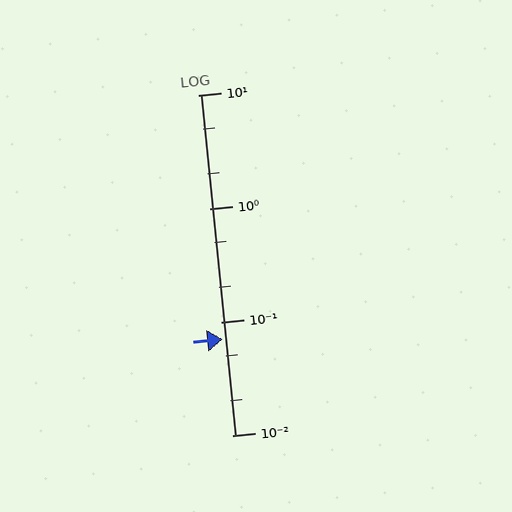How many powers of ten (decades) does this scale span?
The scale spans 3 decades, from 0.01 to 10.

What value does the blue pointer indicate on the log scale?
The pointer indicates approximately 0.07.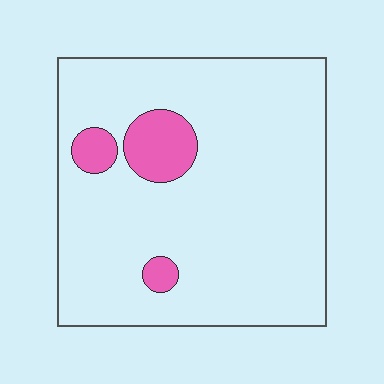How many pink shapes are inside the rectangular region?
3.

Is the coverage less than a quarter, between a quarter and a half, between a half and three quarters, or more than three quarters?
Less than a quarter.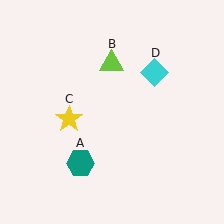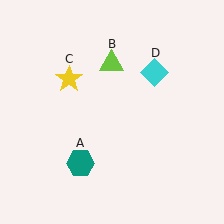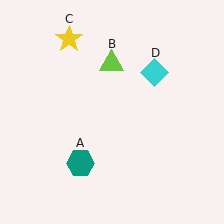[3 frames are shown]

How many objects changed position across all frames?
1 object changed position: yellow star (object C).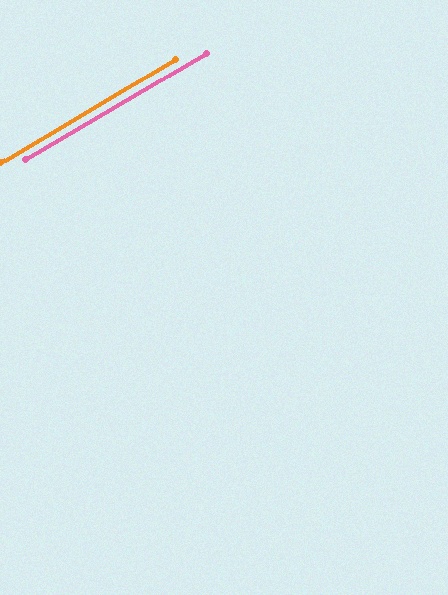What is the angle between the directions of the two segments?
Approximately 1 degree.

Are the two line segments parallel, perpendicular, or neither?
Parallel — their directions differ by only 0.5°.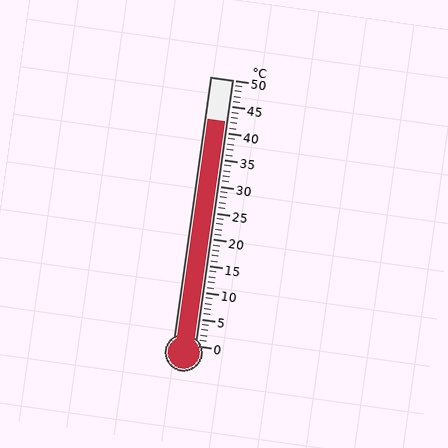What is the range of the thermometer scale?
The thermometer scale ranges from 0°C to 50°C.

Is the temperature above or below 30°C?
The temperature is above 30°C.